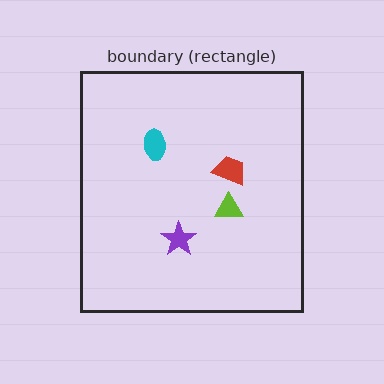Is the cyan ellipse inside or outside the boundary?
Inside.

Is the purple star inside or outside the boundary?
Inside.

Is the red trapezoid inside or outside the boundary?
Inside.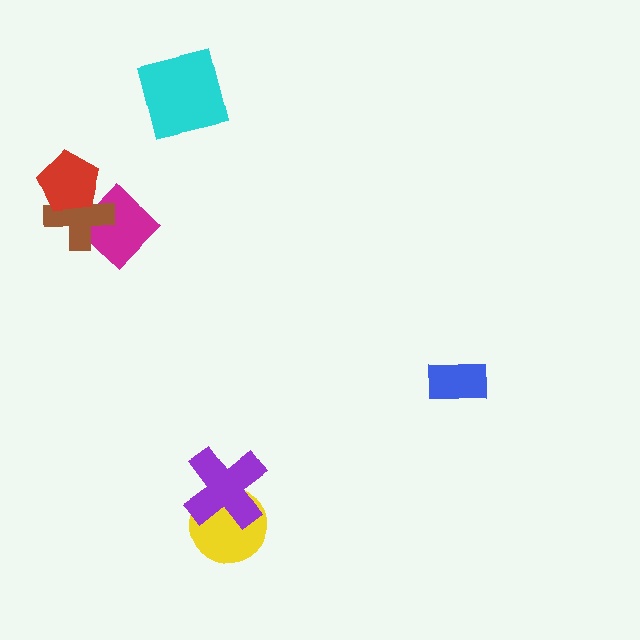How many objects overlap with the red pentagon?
2 objects overlap with the red pentagon.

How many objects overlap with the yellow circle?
1 object overlaps with the yellow circle.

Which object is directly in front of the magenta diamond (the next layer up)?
The brown cross is directly in front of the magenta diamond.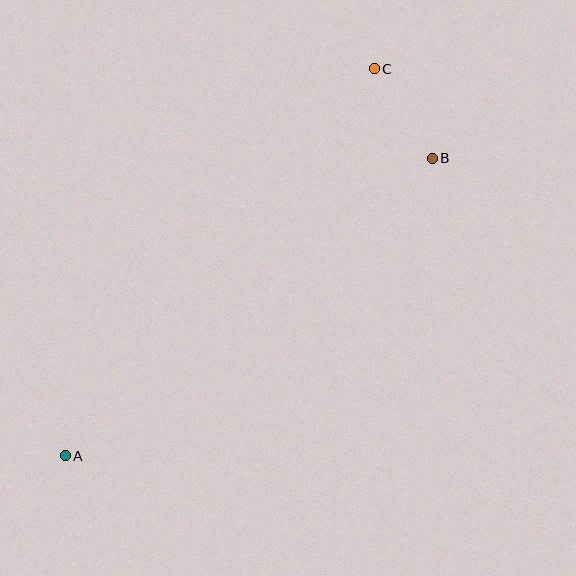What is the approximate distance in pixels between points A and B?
The distance between A and B is approximately 473 pixels.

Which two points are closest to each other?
Points B and C are closest to each other.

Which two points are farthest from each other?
Points A and C are farthest from each other.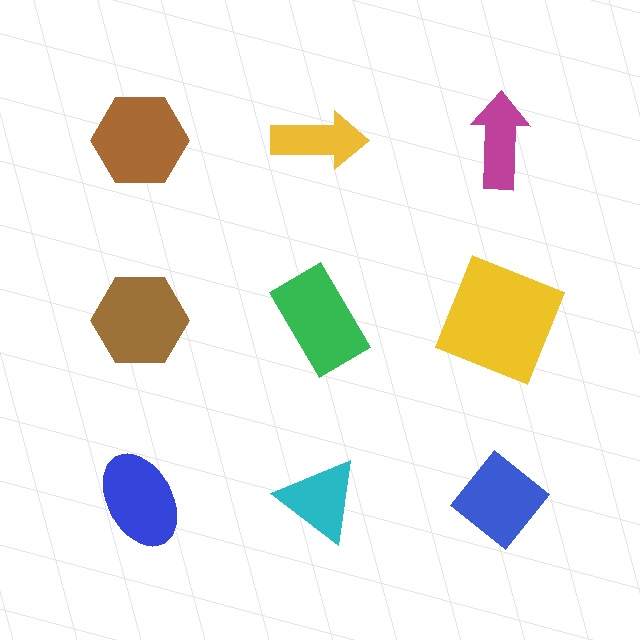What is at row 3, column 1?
A blue ellipse.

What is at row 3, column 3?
A blue diamond.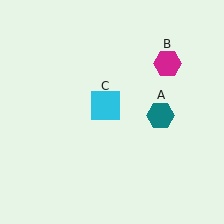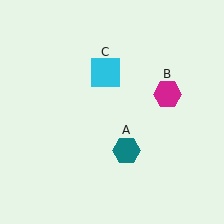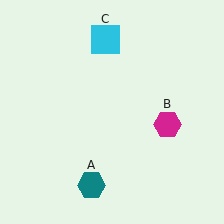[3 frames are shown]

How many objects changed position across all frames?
3 objects changed position: teal hexagon (object A), magenta hexagon (object B), cyan square (object C).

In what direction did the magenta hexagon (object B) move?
The magenta hexagon (object B) moved down.